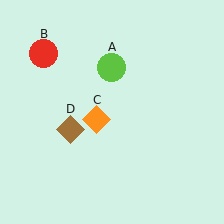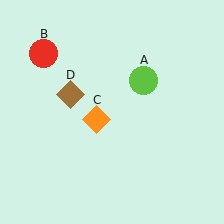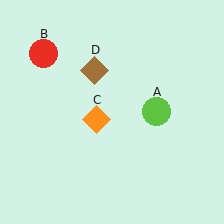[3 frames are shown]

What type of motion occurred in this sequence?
The lime circle (object A), brown diamond (object D) rotated clockwise around the center of the scene.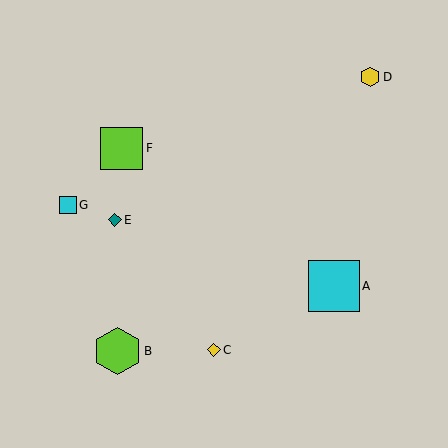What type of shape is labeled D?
Shape D is a yellow hexagon.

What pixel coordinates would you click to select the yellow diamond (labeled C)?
Click at (214, 350) to select the yellow diamond C.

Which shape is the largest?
The cyan square (labeled A) is the largest.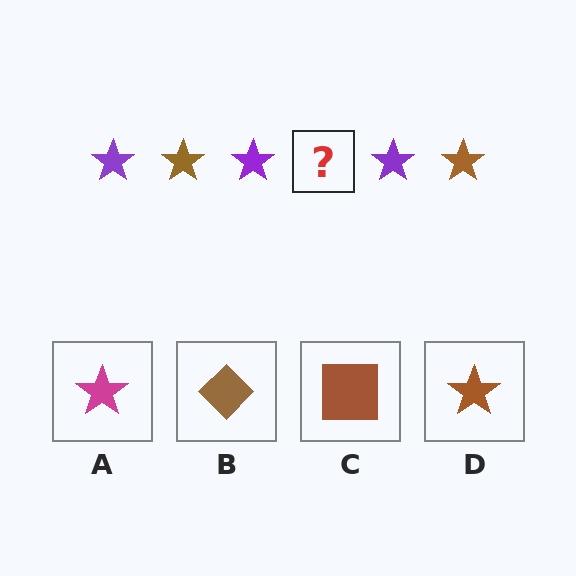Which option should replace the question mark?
Option D.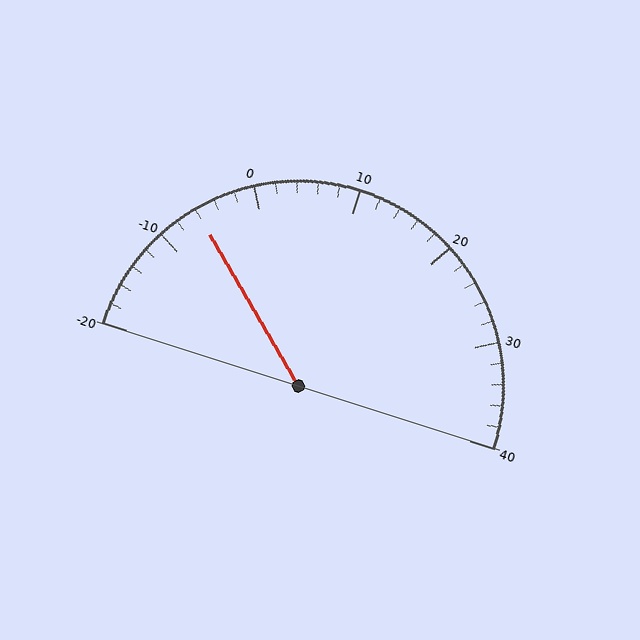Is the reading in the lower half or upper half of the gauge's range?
The reading is in the lower half of the range (-20 to 40).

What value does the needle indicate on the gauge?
The needle indicates approximately -6.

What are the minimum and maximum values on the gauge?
The gauge ranges from -20 to 40.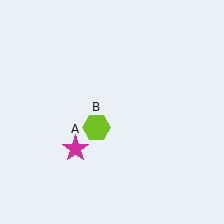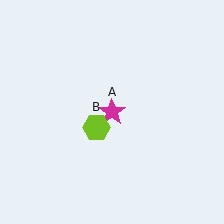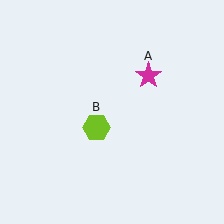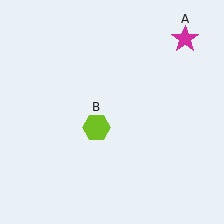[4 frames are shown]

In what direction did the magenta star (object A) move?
The magenta star (object A) moved up and to the right.